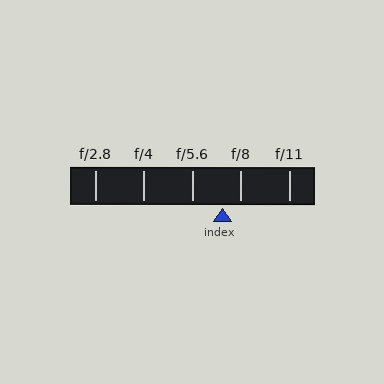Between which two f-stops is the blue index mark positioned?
The index mark is between f/5.6 and f/8.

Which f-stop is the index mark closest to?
The index mark is closest to f/8.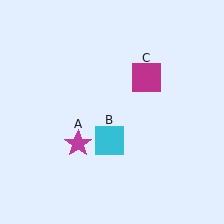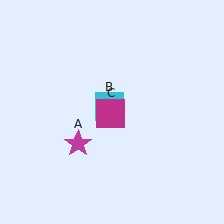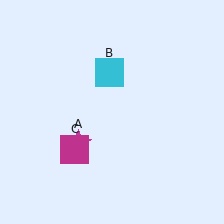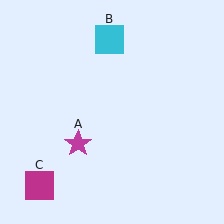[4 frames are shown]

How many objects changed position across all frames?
2 objects changed position: cyan square (object B), magenta square (object C).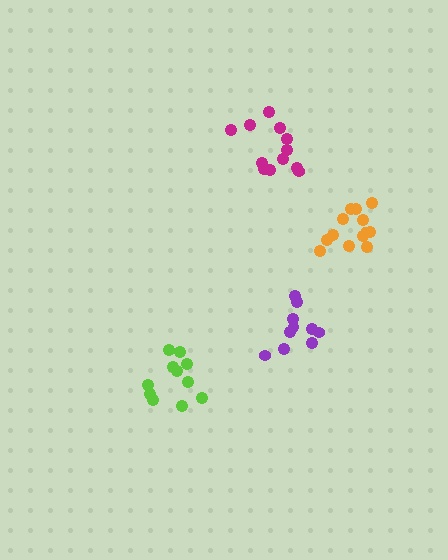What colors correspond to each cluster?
The clusters are colored: lime, purple, orange, magenta.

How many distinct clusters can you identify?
There are 4 distinct clusters.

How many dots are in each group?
Group 1: 11 dots, Group 2: 10 dots, Group 3: 13 dots, Group 4: 12 dots (46 total).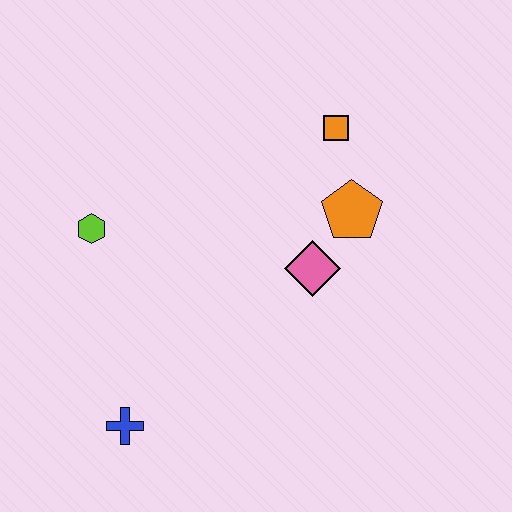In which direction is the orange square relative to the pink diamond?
The orange square is above the pink diamond.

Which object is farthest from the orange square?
The blue cross is farthest from the orange square.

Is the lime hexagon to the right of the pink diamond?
No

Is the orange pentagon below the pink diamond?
No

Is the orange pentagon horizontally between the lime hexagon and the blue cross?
No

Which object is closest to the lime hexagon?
The blue cross is closest to the lime hexagon.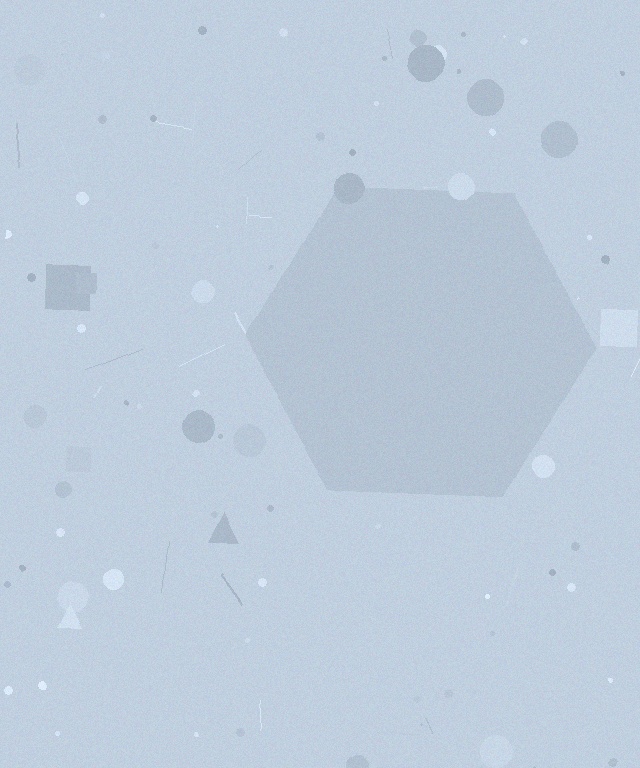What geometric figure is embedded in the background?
A hexagon is embedded in the background.